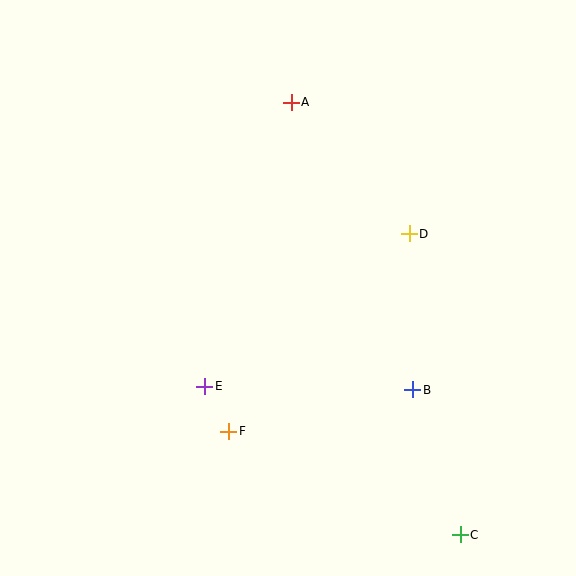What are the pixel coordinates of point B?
Point B is at (413, 390).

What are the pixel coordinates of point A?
Point A is at (291, 102).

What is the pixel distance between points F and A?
The distance between F and A is 335 pixels.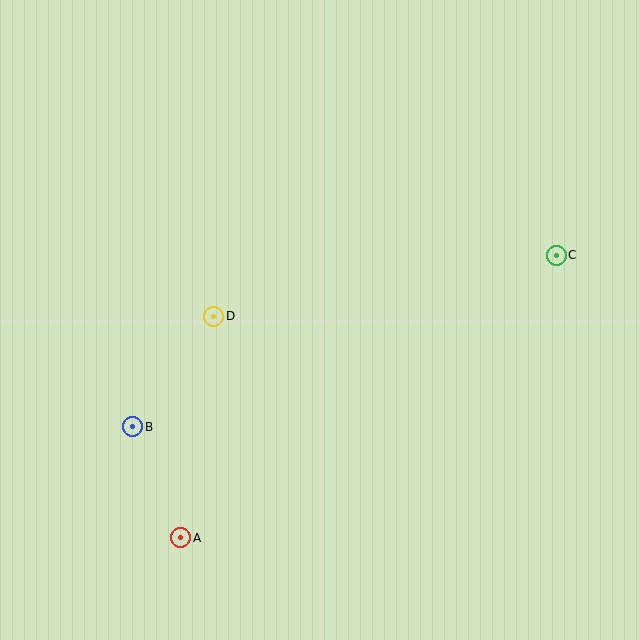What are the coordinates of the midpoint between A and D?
The midpoint between A and D is at (197, 427).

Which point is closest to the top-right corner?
Point C is closest to the top-right corner.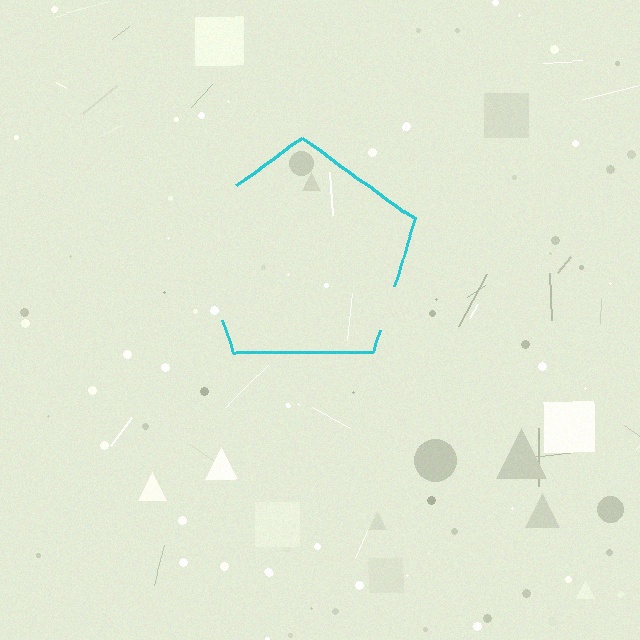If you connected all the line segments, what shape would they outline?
They would outline a pentagon.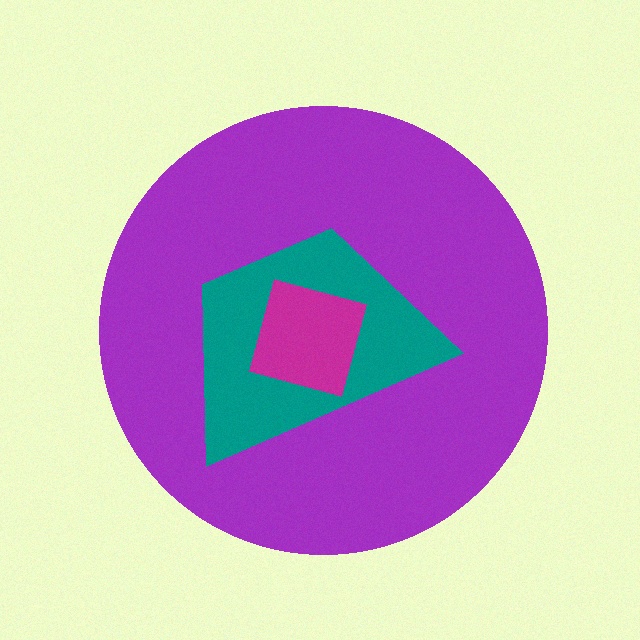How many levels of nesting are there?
3.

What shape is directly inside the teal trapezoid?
The magenta diamond.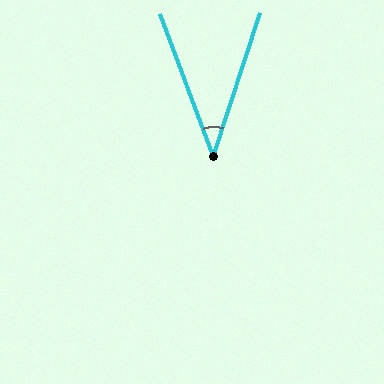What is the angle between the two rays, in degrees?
Approximately 39 degrees.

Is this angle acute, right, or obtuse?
It is acute.